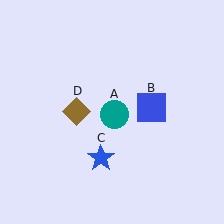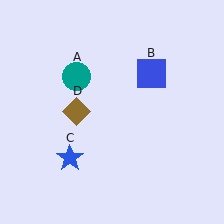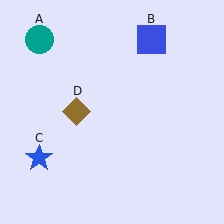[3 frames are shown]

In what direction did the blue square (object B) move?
The blue square (object B) moved up.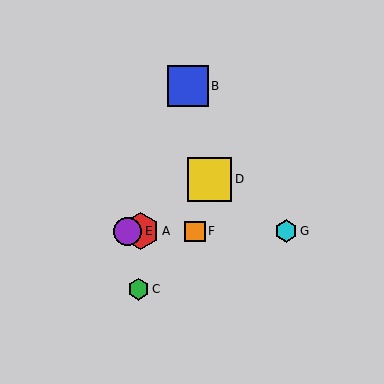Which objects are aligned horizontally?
Objects A, E, F, G are aligned horizontally.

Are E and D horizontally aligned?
No, E is at y≈231 and D is at y≈179.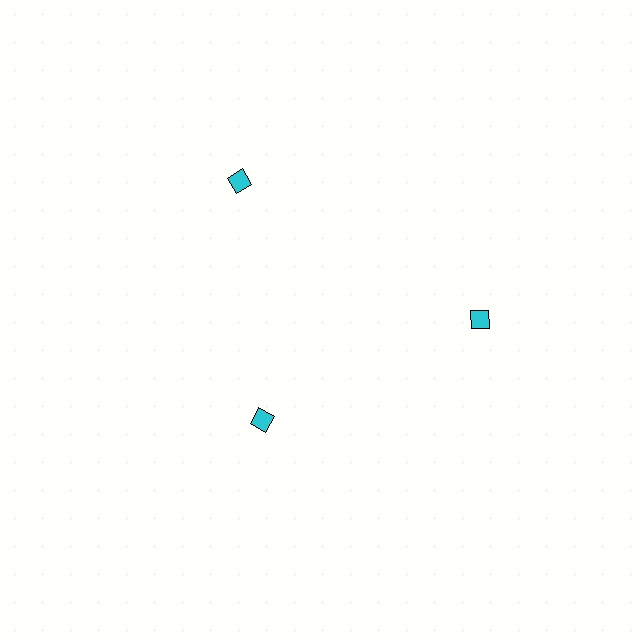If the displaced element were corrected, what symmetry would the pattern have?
It would have 3-fold rotational symmetry — the pattern would map onto itself every 120 degrees.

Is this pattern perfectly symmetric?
No. The 3 cyan diamonds are arranged in a ring, but one element near the 7 o'clock position is pulled inward toward the center, breaking the 3-fold rotational symmetry.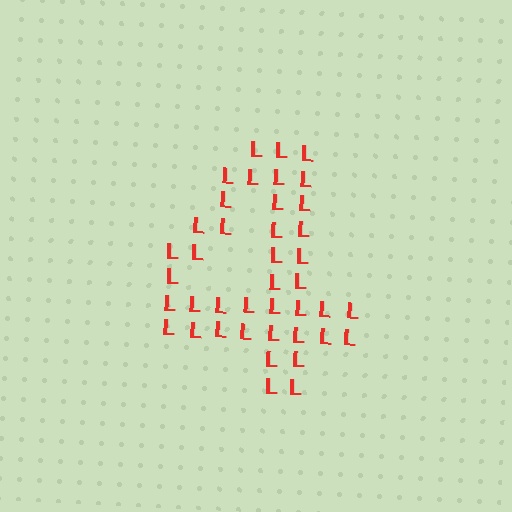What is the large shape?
The large shape is the digit 4.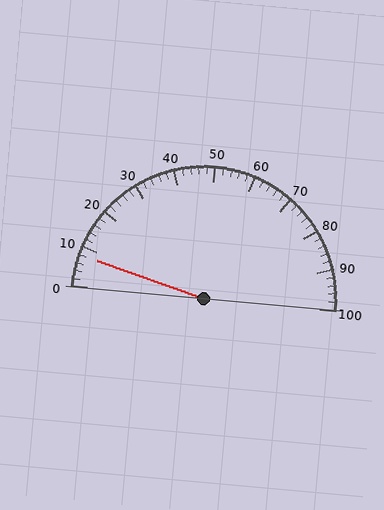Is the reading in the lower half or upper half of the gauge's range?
The reading is in the lower half of the range (0 to 100).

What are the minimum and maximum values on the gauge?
The gauge ranges from 0 to 100.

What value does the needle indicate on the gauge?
The needle indicates approximately 8.